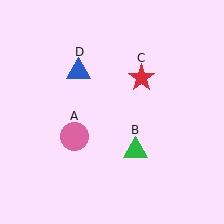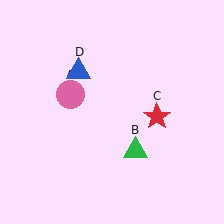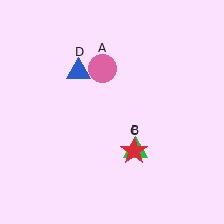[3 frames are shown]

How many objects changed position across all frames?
2 objects changed position: pink circle (object A), red star (object C).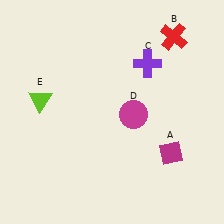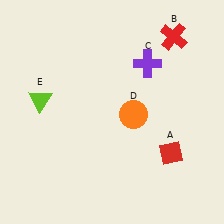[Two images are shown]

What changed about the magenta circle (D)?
In Image 1, D is magenta. In Image 2, it changed to orange.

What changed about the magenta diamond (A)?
In Image 1, A is magenta. In Image 2, it changed to red.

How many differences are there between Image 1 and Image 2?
There are 2 differences between the two images.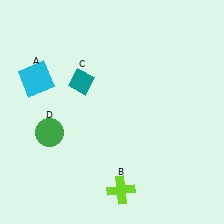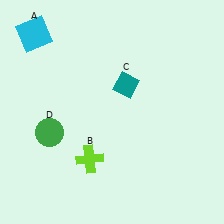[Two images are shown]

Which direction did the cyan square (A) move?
The cyan square (A) moved up.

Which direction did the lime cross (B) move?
The lime cross (B) moved left.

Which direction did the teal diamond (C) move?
The teal diamond (C) moved right.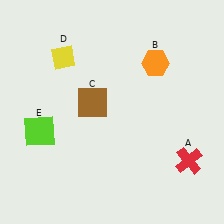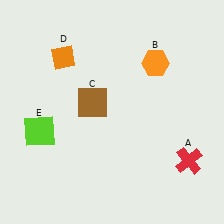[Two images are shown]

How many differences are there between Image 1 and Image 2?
There is 1 difference between the two images.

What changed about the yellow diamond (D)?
In Image 1, D is yellow. In Image 2, it changed to orange.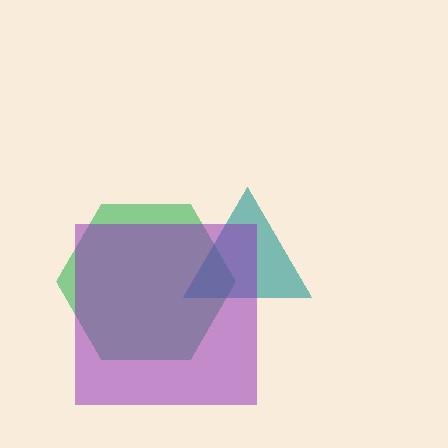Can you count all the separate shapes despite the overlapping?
Yes, there are 3 separate shapes.